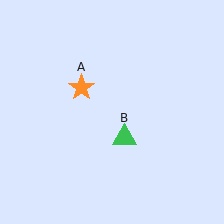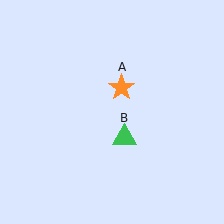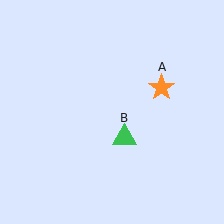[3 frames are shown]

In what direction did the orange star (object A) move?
The orange star (object A) moved right.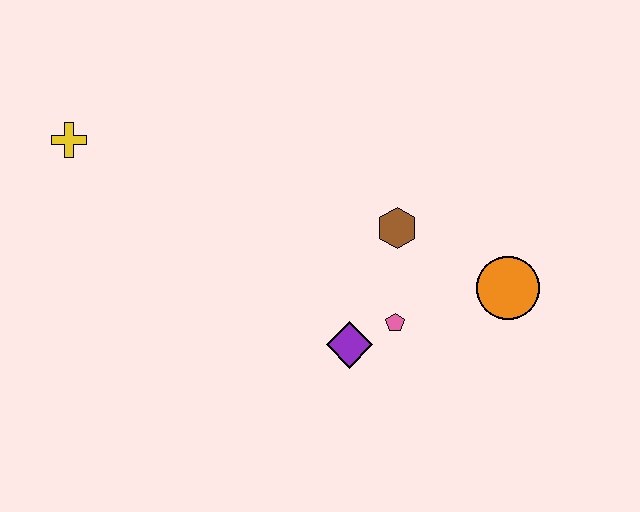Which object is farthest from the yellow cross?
The orange circle is farthest from the yellow cross.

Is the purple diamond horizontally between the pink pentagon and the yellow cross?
Yes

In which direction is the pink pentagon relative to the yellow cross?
The pink pentagon is to the right of the yellow cross.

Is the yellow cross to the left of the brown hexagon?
Yes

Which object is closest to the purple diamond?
The pink pentagon is closest to the purple diamond.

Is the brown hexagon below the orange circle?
No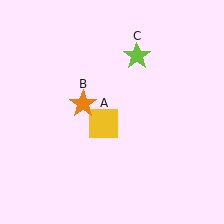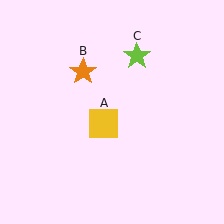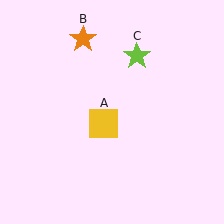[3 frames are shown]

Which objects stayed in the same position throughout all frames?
Yellow square (object A) and lime star (object C) remained stationary.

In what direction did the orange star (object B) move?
The orange star (object B) moved up.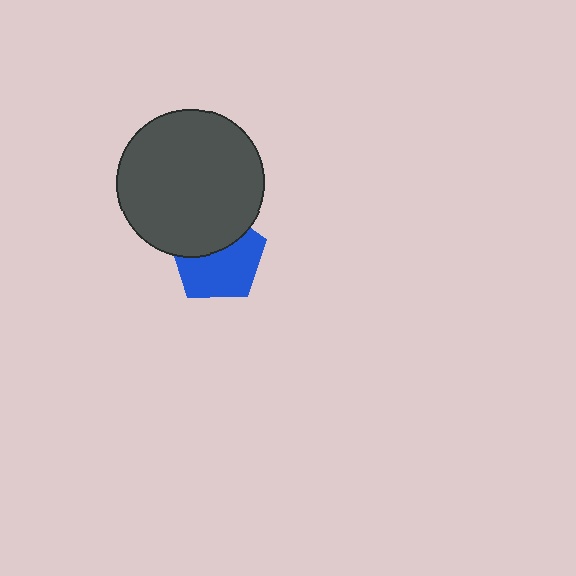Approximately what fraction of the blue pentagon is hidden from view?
Roughly 39% of the blue pentagon is hidden behind the dark gray circle.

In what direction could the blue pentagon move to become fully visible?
The blue pentagon could move down. That would shift it out from behind the dark gray circle entirely.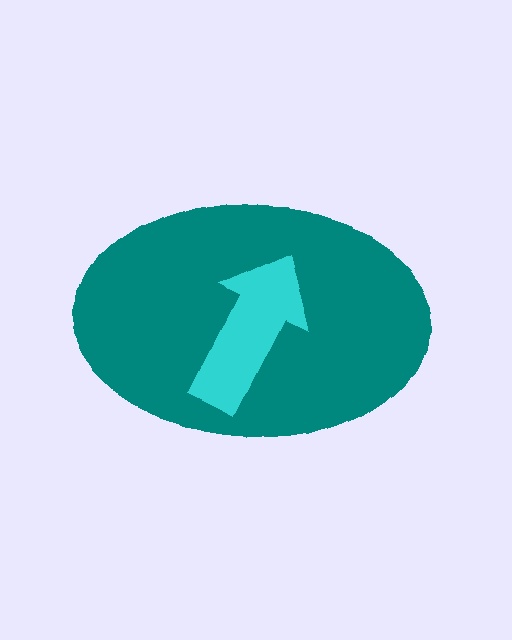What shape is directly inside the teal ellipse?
The cyan arrow.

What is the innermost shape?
The cyan arrow.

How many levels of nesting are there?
2.